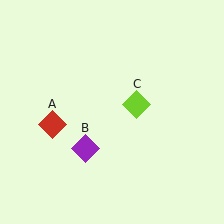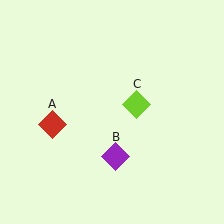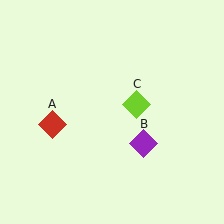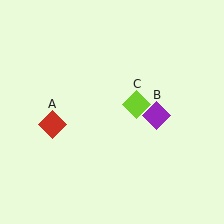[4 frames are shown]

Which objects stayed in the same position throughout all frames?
Red diamond (object A) and lime diamond (object C) remained stationary.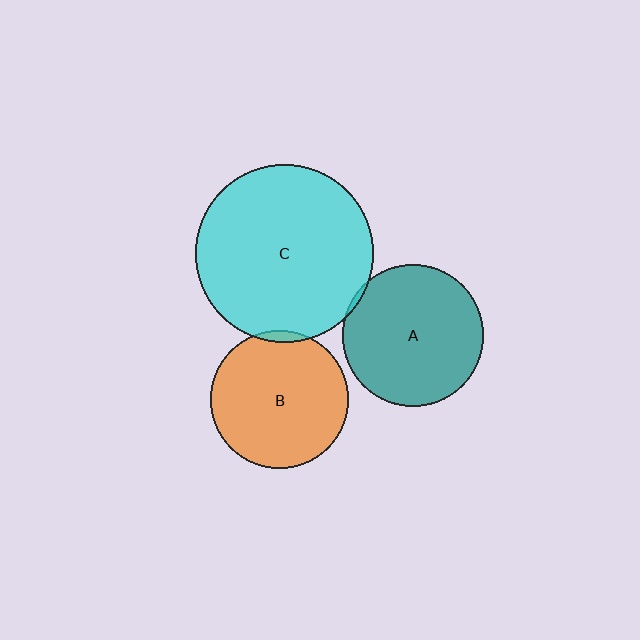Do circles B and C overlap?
Yes.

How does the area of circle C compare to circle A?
Approximately 1.6 times.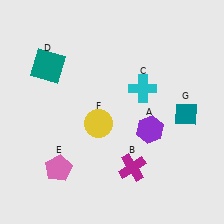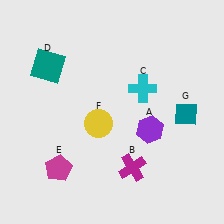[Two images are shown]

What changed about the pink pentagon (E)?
In Image 1, E is pink. In Image 2, it changed to magenta.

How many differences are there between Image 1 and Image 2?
There is 1 difference between the two images.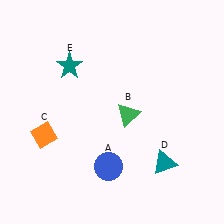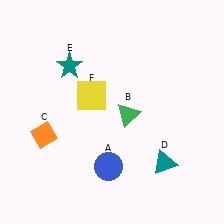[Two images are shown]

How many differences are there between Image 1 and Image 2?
There is 1 difference between the two images.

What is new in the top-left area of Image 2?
A yellow square (F) was added in the top-left area of Image 2.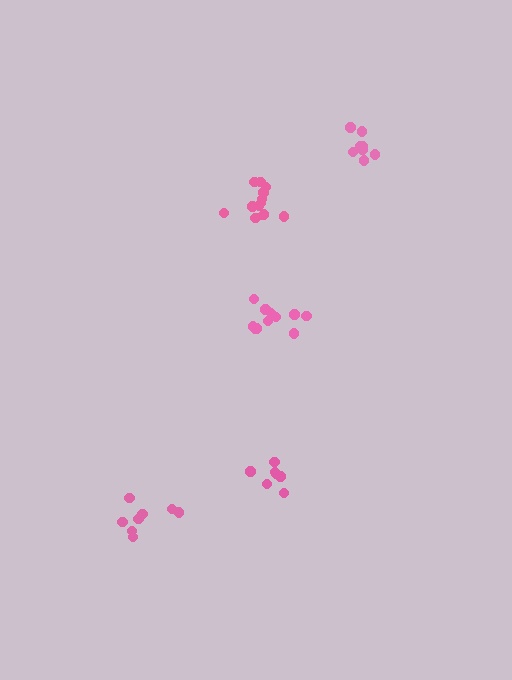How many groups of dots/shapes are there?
There are 5 groups.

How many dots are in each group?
Group 1: 8 dots, Group 2: 8 dots, Group 3: 13 dots, Group 4: 11 dots, Group 5: 7 dots (47 total).